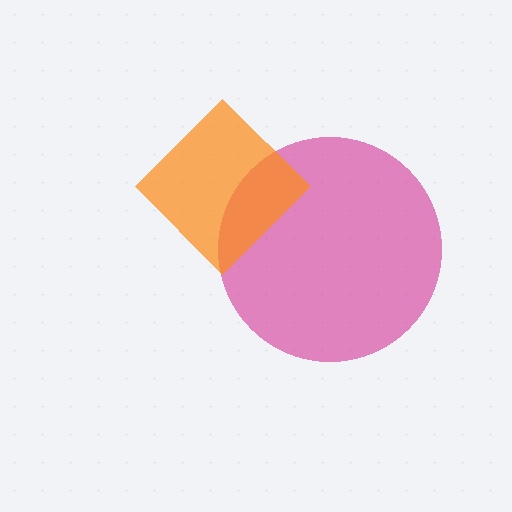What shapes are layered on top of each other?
The layered shapes are: a magenta circle, an orange diamond.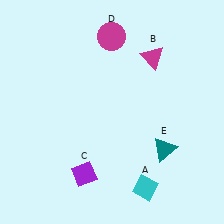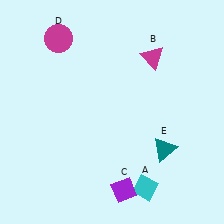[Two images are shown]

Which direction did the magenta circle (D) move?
The magenta circle (D) moved left.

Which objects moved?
The objects that moved are: the purple diamond (C), the magenta circle (D).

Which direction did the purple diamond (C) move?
The purple diamond (C) moved right.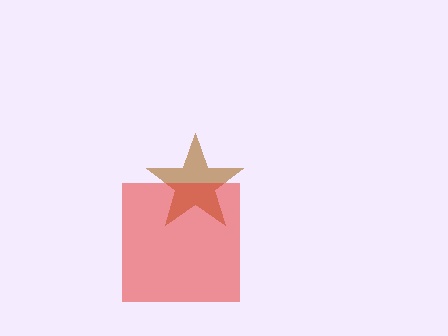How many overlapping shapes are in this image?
There are 2 overlapping shapes in the image.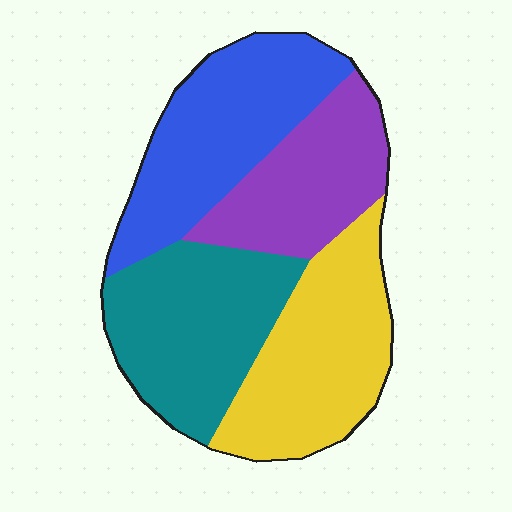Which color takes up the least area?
Purple, at roughly 20%.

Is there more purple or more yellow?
Yellow.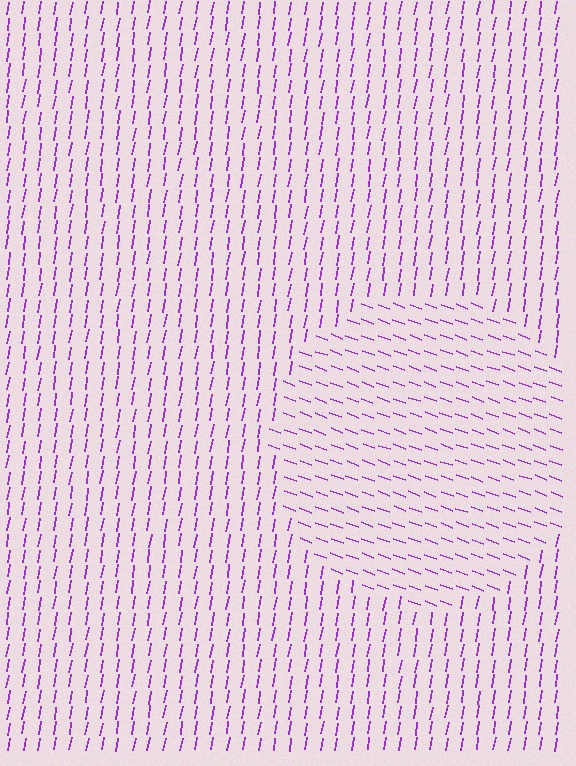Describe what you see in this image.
The image is filled with small purple line segments. A circle region in the image has lines oriented differently from the surrounding lines, creating a visible texture boundary.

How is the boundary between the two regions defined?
The boundary is defined purely by a change in line orientation (approximately 79 degrees difference). All lines are the same color and thickness.